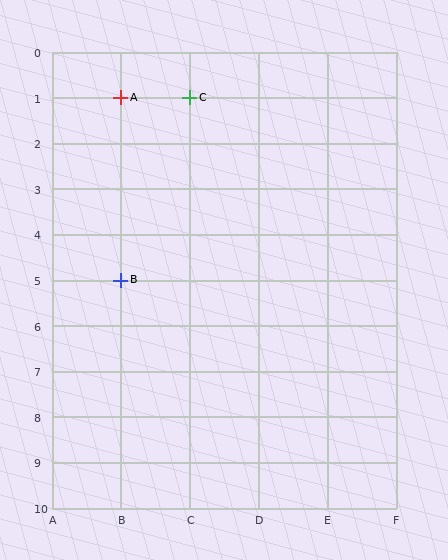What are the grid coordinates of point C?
Point C is at grid coordinates (C, 1).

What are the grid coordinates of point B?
Point B is at grid coordinates (B, 5).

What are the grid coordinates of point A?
Point A is at grid coordinates (B, 1).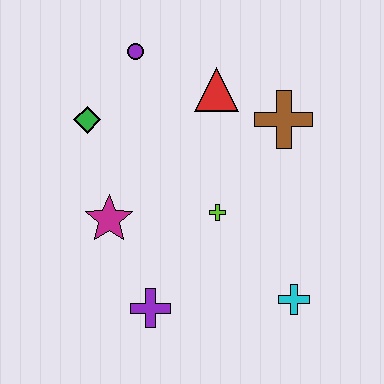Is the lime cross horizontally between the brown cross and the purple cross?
Yes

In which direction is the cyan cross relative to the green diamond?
The cyan cross is to the right of the green diamond.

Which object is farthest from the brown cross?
The purple cross is farthest from the brown cross.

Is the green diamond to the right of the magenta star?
No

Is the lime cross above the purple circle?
No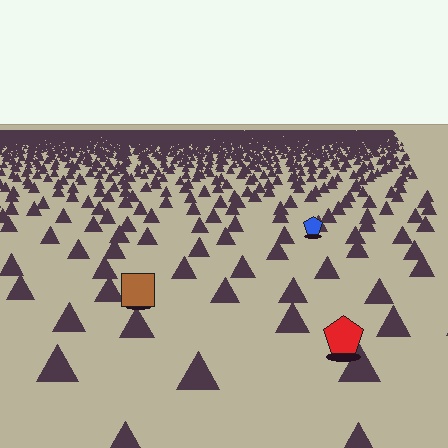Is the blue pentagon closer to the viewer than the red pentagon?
No. The red pentagon is closer — you can tell from the texture gradient: the ground texture is coarser near it.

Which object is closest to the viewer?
The red pentagon is closest. The texture marks near it are larger and more spread out.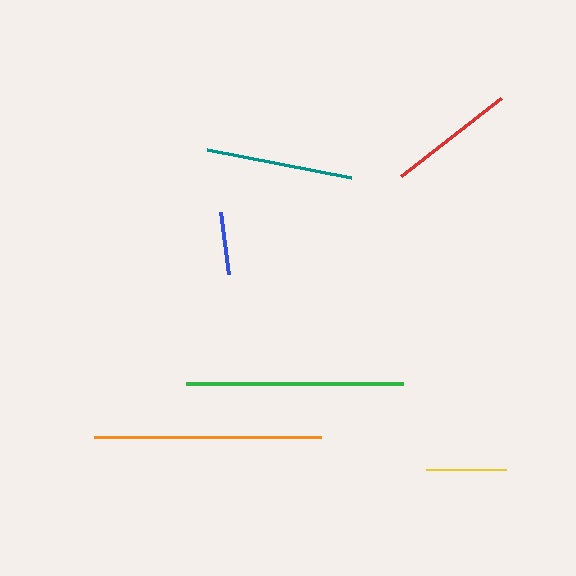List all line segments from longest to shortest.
From longest to shortest: orange, green, teal, red, yellow, blue.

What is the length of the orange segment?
The orange segment is approximately 227 pixels long.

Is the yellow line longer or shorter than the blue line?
The yellow line is longer than the blue line.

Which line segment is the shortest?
The blue line is the shortest at approximately 63 pixels.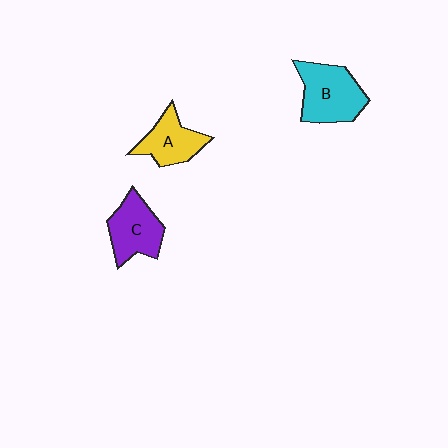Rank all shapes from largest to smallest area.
From largest to smallest: B (cyan), C (purple), A (yellow).